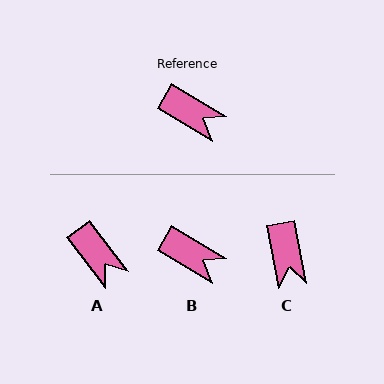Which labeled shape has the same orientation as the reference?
B.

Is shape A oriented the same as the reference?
No, it is off by about 22 degrees.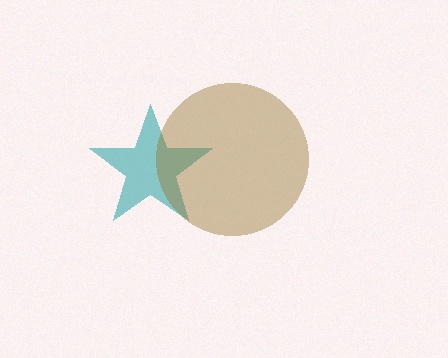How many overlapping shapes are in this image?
There are 2 overlapping shapes in the image.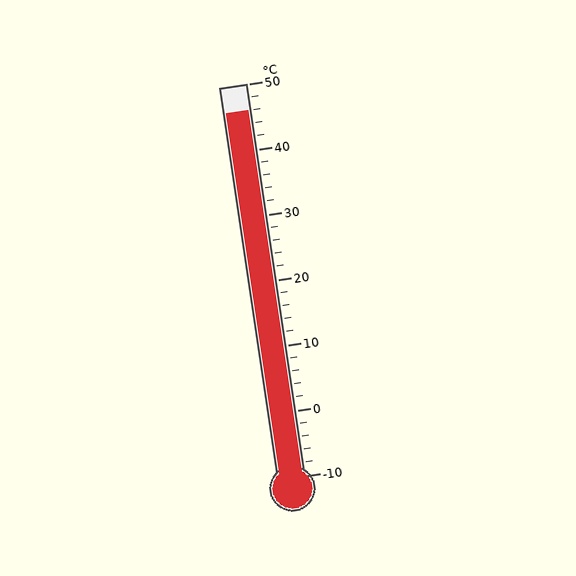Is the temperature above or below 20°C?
The temperature is above 20°C.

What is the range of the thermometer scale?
The thermometer scale ranges from -10°C to 50°C.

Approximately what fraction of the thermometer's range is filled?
The thermometer is filled to approximately 95% of its range.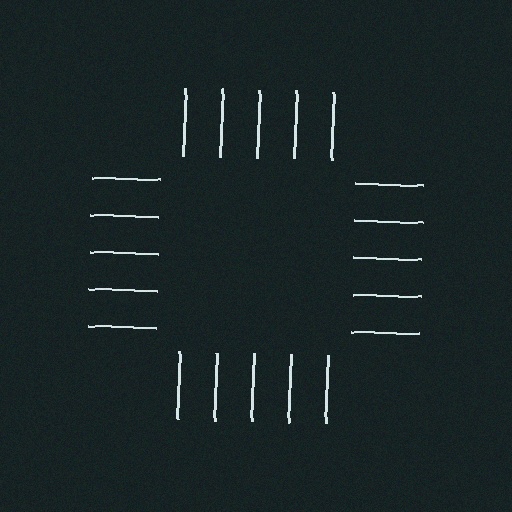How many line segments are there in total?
20 — 5 along each of the 4 edges.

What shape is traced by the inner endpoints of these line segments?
An illusory square — the line segments terminate on its edges but no continuous stroke is drawn.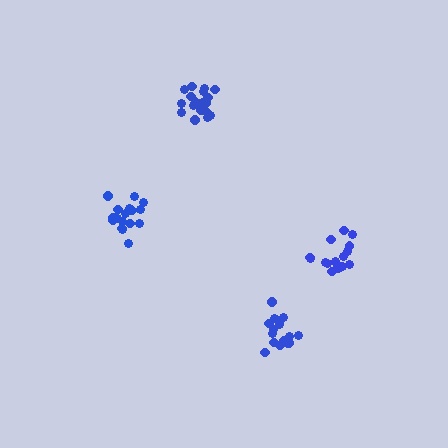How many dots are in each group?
Group 1: 17 dots, Group 2: 19 dots, Group 3: 16 dots, Group 4: 20 dots (72 total).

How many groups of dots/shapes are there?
There are 4 groups.